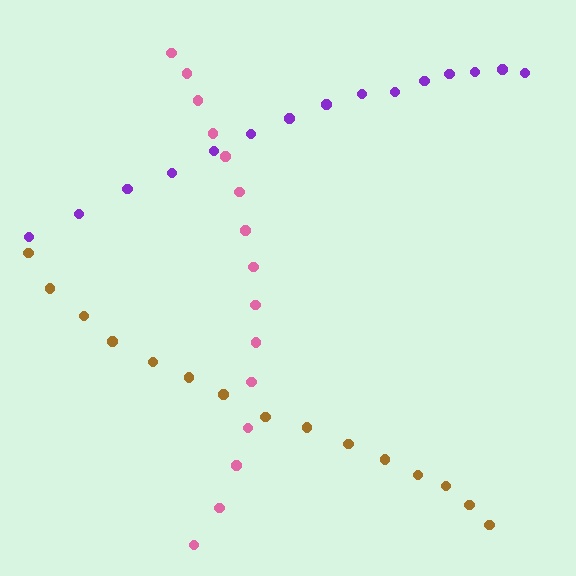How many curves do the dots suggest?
There are 3 distinct paths.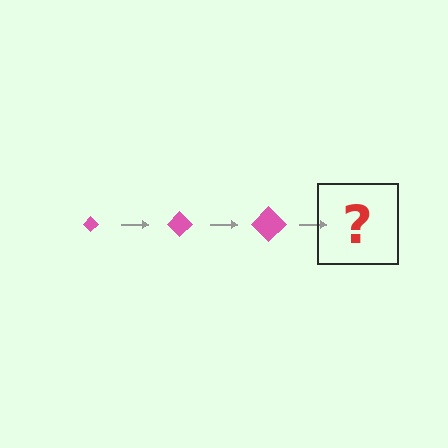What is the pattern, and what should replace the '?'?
The pattern is that the diamond gets progressively larger each step. The '?' should be a pink diamond, larger than the previous one.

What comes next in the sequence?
The next element should be a pink diamond, larger than the previous one.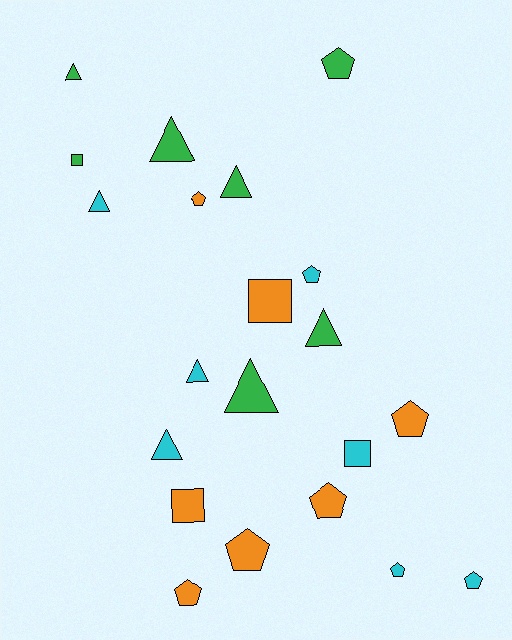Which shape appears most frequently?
Pentagon, with 9 objects.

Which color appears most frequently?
Cyan, with 7 objects.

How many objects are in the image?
There are 21 objects.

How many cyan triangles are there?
There are 3 cyan triangles.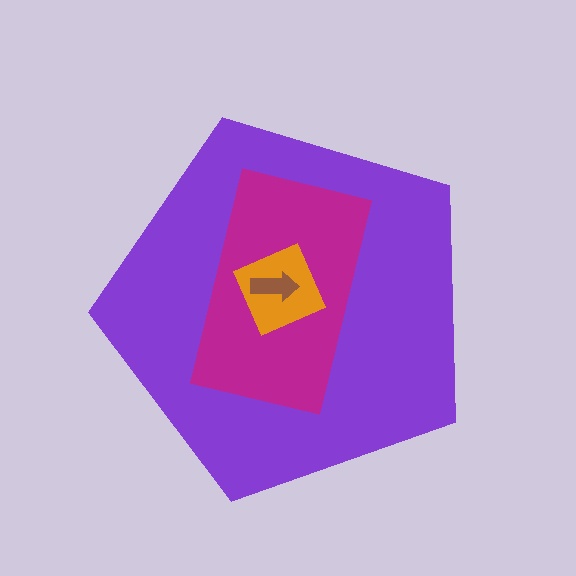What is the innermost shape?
The brown arrow.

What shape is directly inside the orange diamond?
The brown arrow.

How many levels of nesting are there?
4.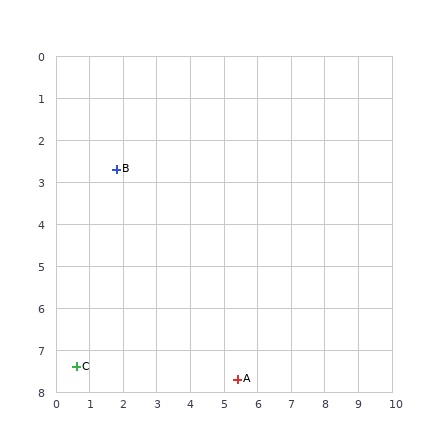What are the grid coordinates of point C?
Point C is at approximately (0.6, 7.4).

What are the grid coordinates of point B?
Point B is at approximately (1.8, 2.7).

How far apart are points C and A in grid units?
Points C and A are about 4.8 grid units apart.